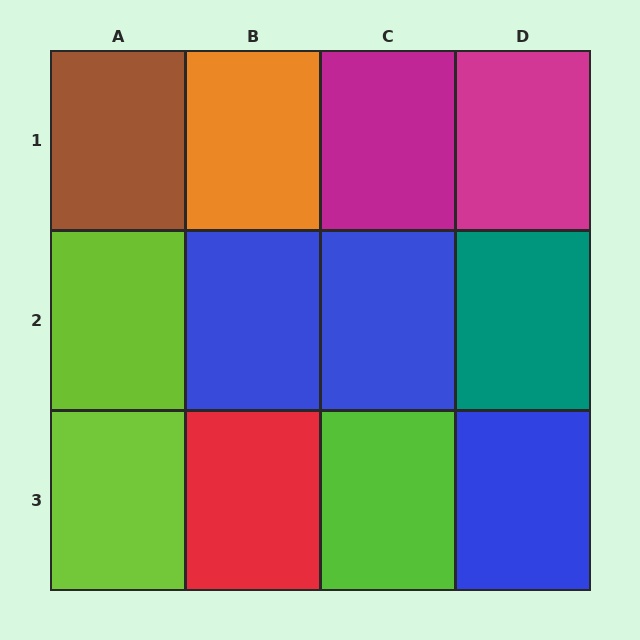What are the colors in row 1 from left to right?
Brown, orange, magenta, magenta.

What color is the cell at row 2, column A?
Lime.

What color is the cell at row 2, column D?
Teal.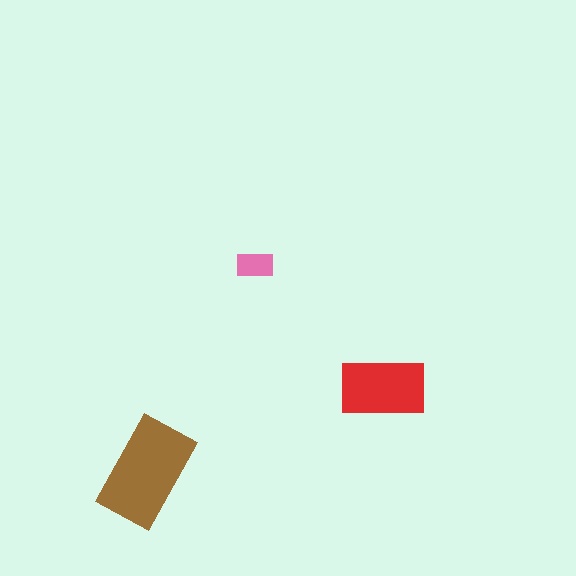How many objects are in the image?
There are 3 objects in the image.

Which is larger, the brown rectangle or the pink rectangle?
The brown one.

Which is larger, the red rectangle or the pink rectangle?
The red one.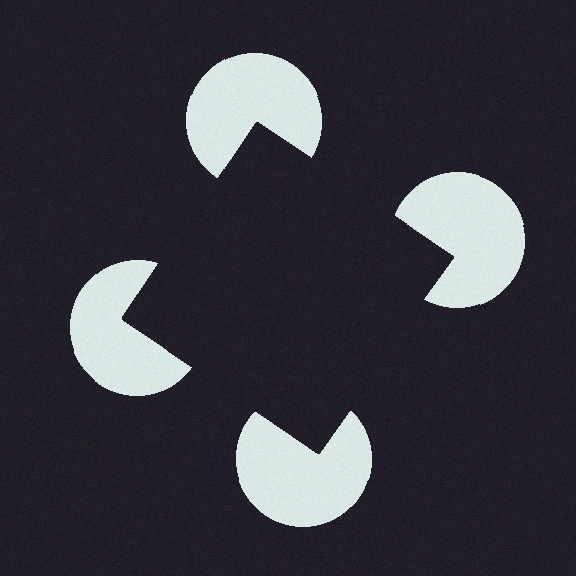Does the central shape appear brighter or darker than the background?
It typically appears slightly darker than the background, even though no actual brightness change is drawn.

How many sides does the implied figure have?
4 sides.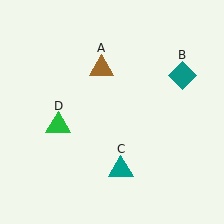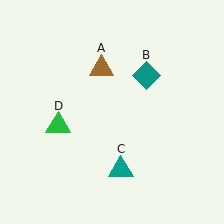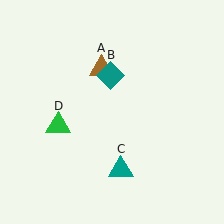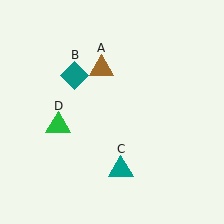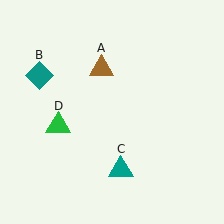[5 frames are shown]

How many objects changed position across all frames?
1 object changed position: teal diamond (object B).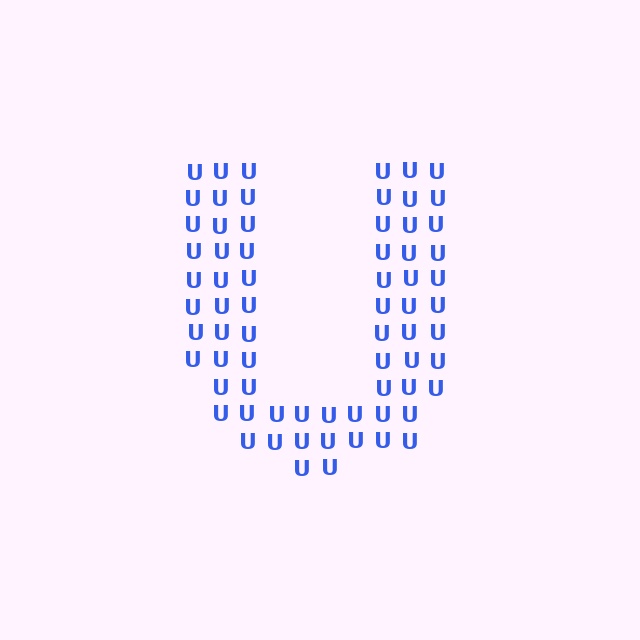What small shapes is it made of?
It is made of small letter U's.